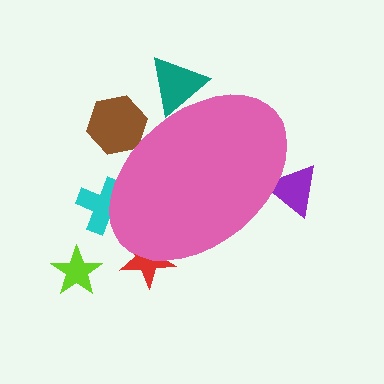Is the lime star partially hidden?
No, the lime star is fully visible.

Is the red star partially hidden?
Yes, the red star is partially hidden behind the pink ellipse.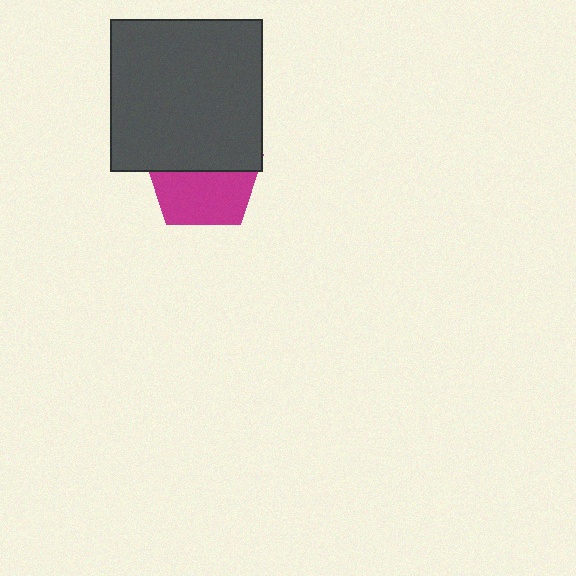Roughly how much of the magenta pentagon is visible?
About half of it is visible (roughly 52%).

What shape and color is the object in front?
The object in front is a dark gray square.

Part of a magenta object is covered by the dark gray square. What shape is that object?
It is a pentagon.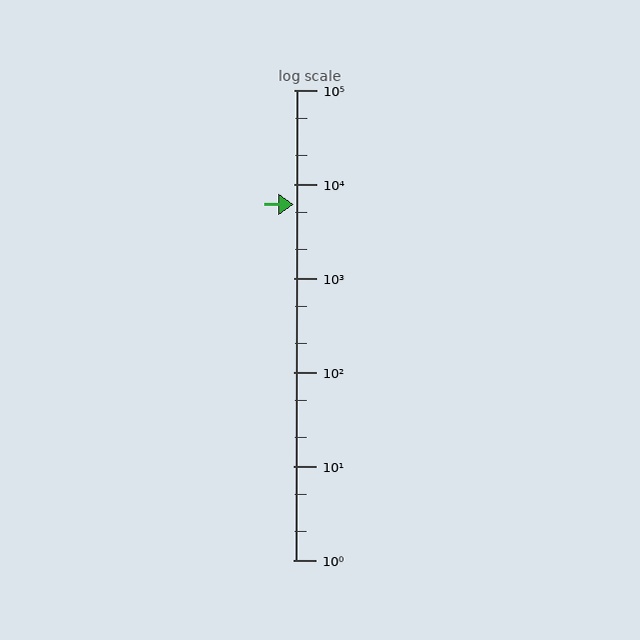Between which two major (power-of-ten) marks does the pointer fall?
The pointer is between 1000 and 10000.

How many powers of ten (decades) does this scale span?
The scale spans 5 decades, from 1 to 100000.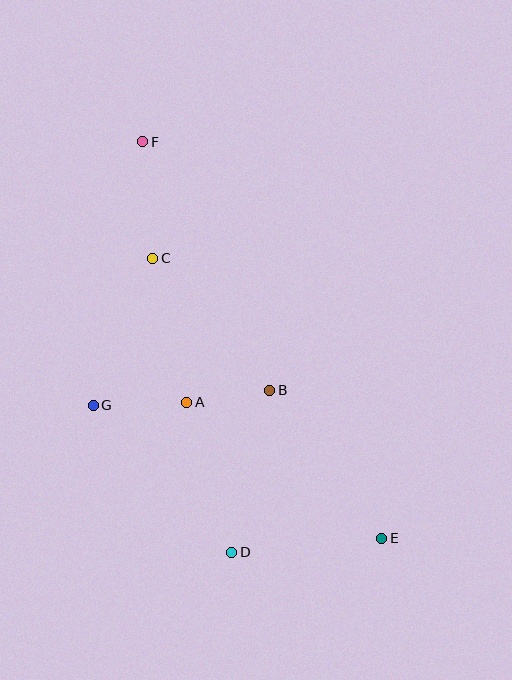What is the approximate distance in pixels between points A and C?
The distance between A and C is approximately 148 pixels.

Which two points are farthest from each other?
Points E and F are farthest from each other.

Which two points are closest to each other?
Points A and B are closest to each other.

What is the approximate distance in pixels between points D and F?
The distance between D and F is approximately 420 pixels.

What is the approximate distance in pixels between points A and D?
The distance between A and D is approximately 157 pixels.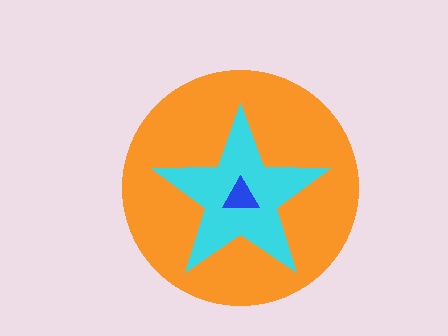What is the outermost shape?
The orange circle.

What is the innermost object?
The blue triangle.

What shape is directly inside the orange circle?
The cyan star.